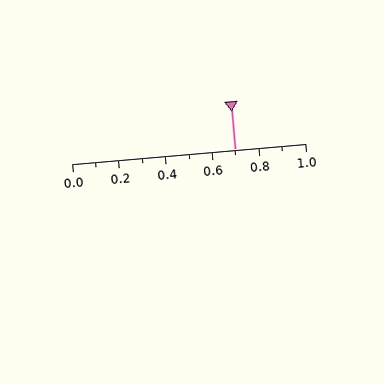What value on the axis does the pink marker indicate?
The marker indicates approximately 0.7.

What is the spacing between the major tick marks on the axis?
The major ticks are spaced 0.2 apart.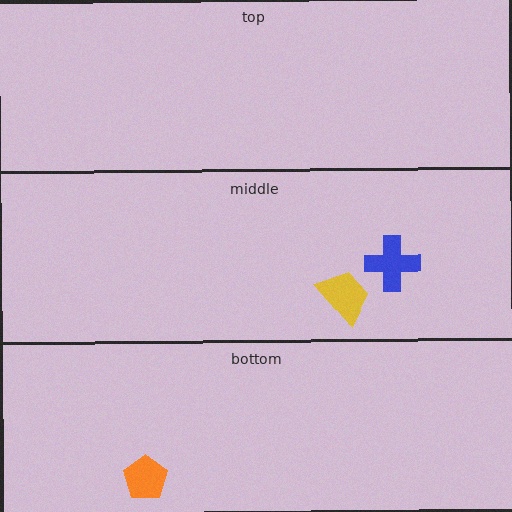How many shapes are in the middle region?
2.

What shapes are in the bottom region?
The orange pentagon.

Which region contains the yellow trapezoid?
The middle region.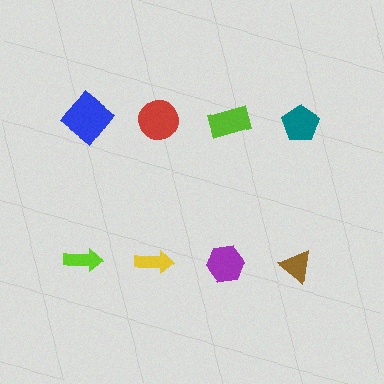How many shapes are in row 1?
4 shapes.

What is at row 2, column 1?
A lime arrow.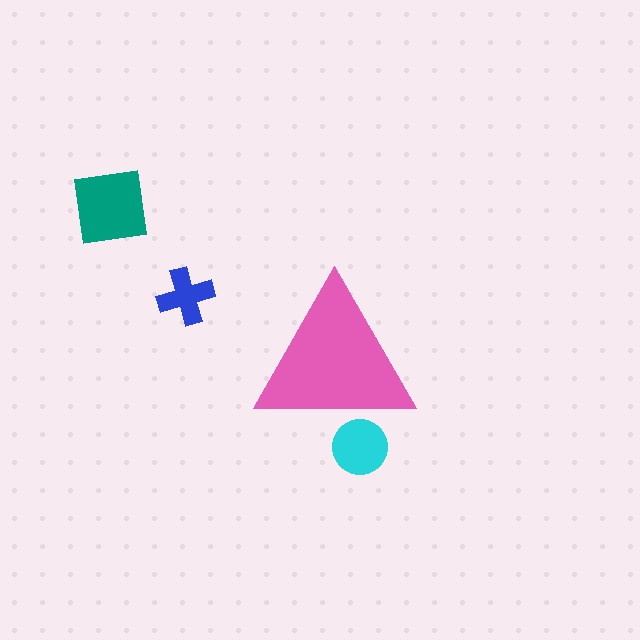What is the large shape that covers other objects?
A pink triangle.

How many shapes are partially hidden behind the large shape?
1 shape is partially hidden.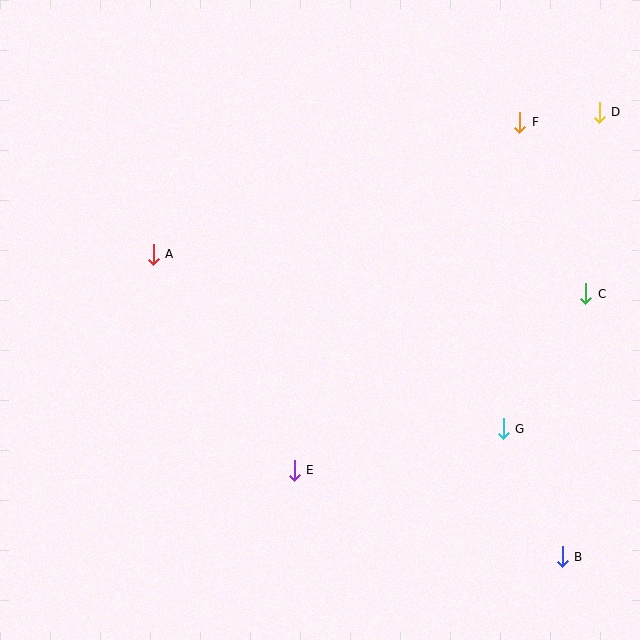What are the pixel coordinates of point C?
Point C is at (586, 294).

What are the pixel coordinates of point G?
Point G is at (503, 429).